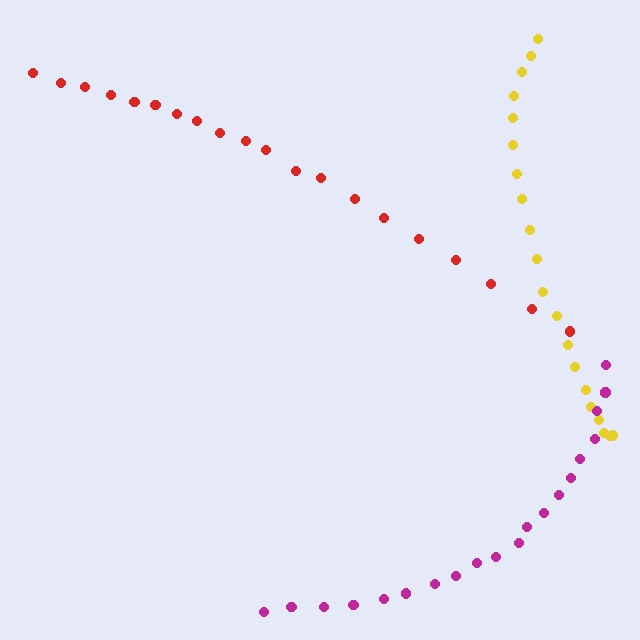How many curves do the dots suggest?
There are 3 distinct paths.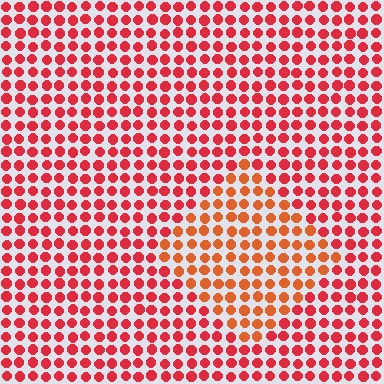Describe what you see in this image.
The image is filled with small red elements in a uniform arrangement. A diamond-shaped region is visible where the elements are tinted to a slightly different hue, forming a subtle color boundary.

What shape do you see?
I see a diamond.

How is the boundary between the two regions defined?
The boundary is defined purely by a slight shift in hue (about 25 degrees). Spacing, size, and orientation are identical on both sides.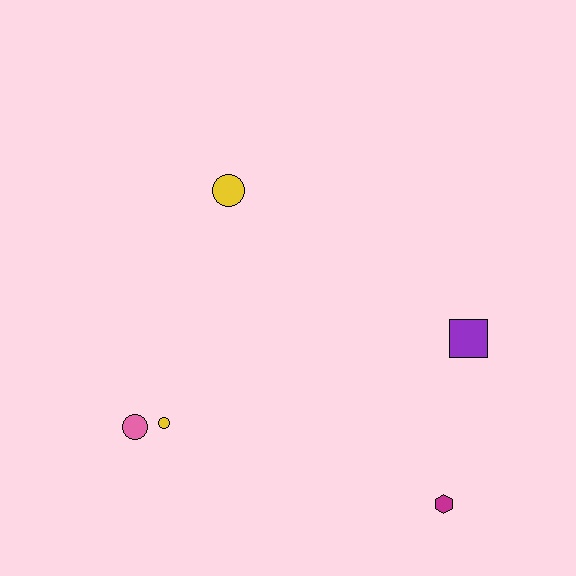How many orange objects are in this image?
There are no orange objects.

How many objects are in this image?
There are 5 objects.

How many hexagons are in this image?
There is 1 hexagon.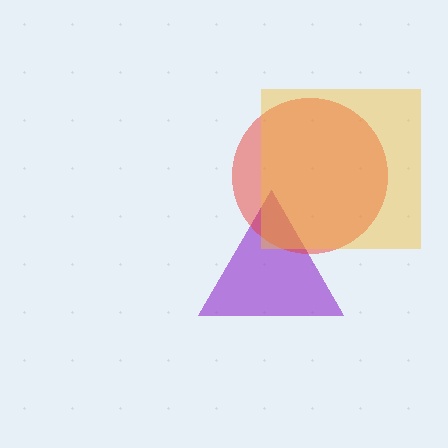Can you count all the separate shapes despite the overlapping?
Yes, there are 3 separate shapes.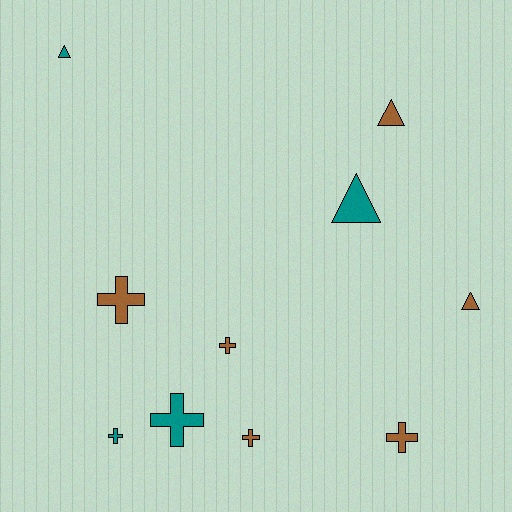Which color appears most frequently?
Brown, with 6 objects.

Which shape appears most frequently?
Cross, with 6 objects.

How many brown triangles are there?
There are 2 brown triangles.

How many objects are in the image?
There are 10 objects.